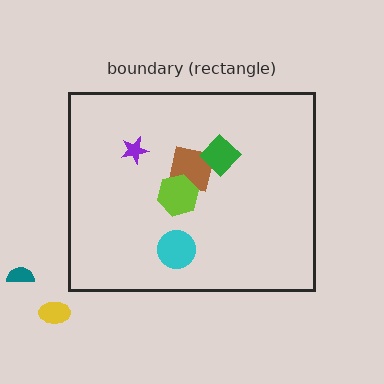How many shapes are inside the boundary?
5 inside, 2 outside.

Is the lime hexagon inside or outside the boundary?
Inside.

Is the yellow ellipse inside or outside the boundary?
Outside.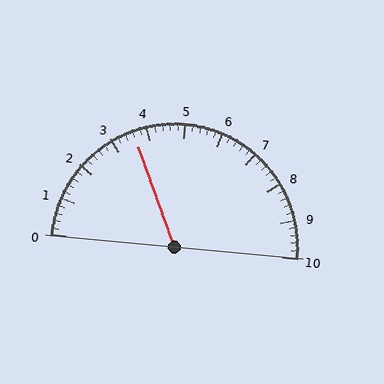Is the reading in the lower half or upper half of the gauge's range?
The reading is in the lower half of the range (0 to 10).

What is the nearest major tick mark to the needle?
The nearest major tick mark is 4.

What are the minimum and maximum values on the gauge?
The gauge ranges from 0 to 10.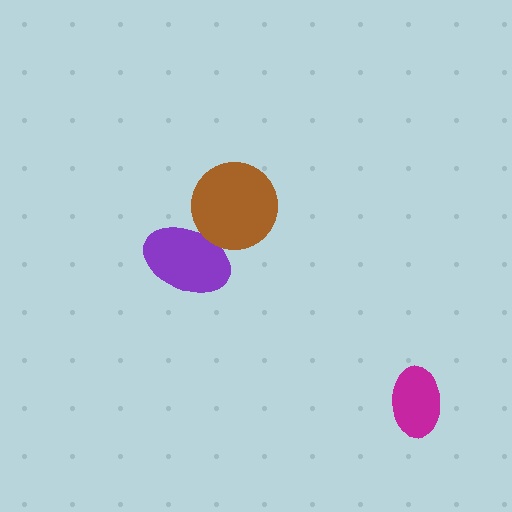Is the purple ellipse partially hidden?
Yes, it is partially covered by another shape.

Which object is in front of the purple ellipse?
The brown circle is in front of the purple ellipse.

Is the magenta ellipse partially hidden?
No, no other shape covers it.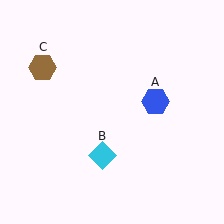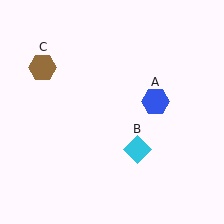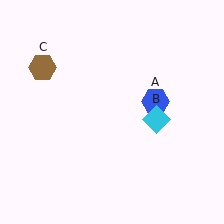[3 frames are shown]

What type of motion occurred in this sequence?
The cyan diamond (object B) rotated counterclockwise around the center of the scene.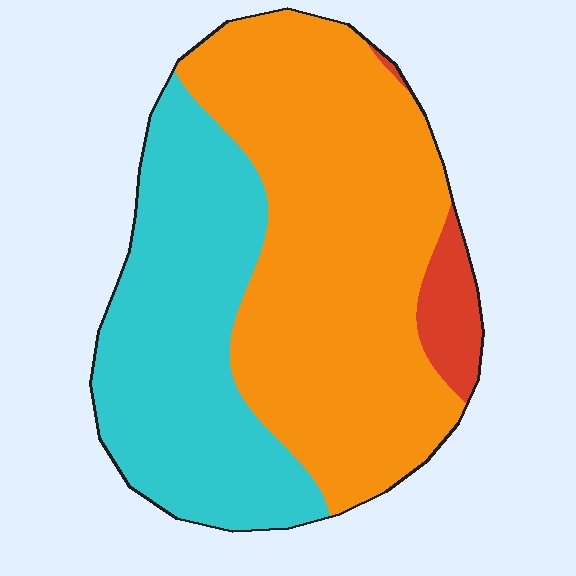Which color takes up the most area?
Orange, at roughly 55%.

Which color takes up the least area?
Red, at roughly 5%.